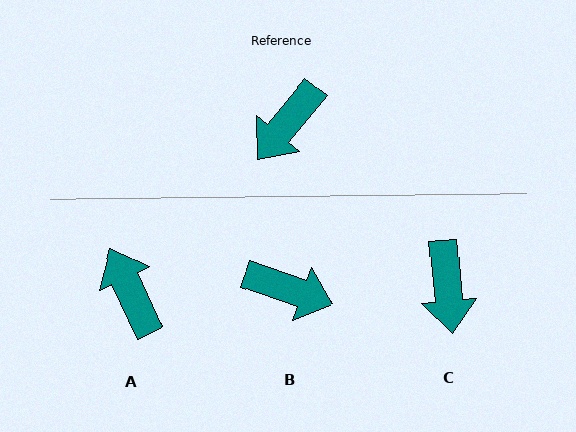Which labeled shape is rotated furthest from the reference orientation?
A, about 116 degrees away.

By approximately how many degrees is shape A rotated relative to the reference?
Approximately 116 degrees clockwise.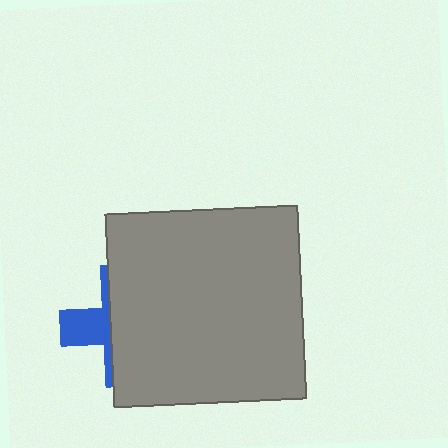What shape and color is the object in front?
The object in front is a gray square.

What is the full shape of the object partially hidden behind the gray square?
The partially hidden object is a blue cross.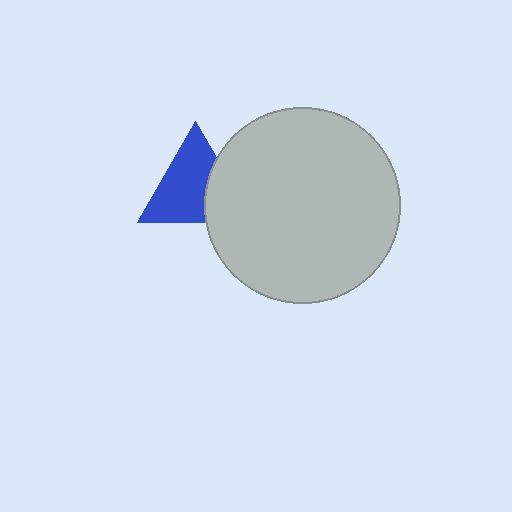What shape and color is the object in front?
The object in front is a light gray circle.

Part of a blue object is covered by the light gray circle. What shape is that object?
It is a triangle.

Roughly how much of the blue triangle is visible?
Most of it is visible (roughly 68%).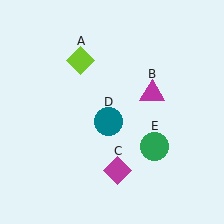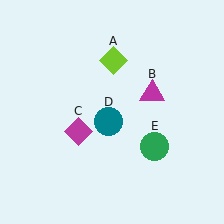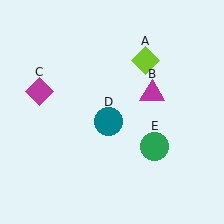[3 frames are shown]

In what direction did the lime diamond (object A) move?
The lime diamond (object A) moved right.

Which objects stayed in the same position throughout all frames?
Magenta triangle (object B) and teal circle (object D) and green circle (object E) remained stationary.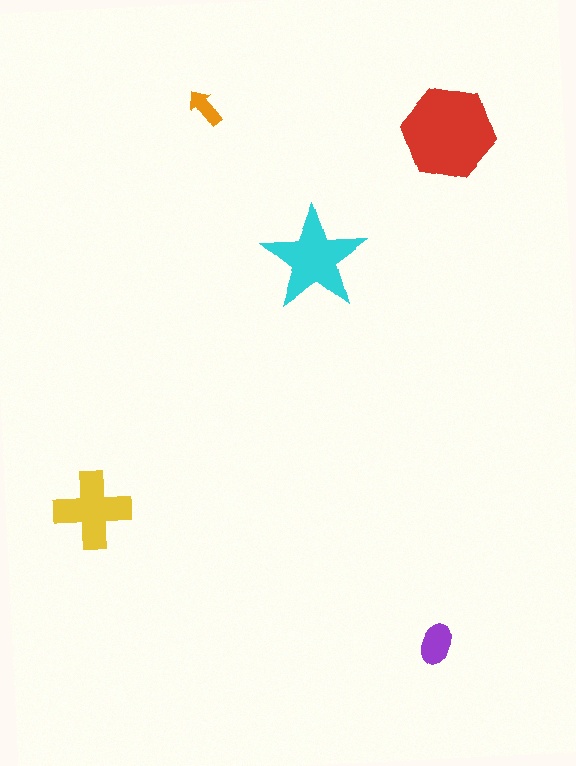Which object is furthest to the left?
The yellow cross is leftmost.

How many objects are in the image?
There are 5 objects in the image.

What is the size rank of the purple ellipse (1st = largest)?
4th.